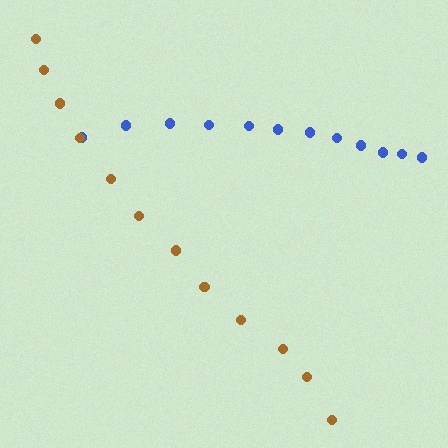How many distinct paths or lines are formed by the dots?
There are 2 distinct paths.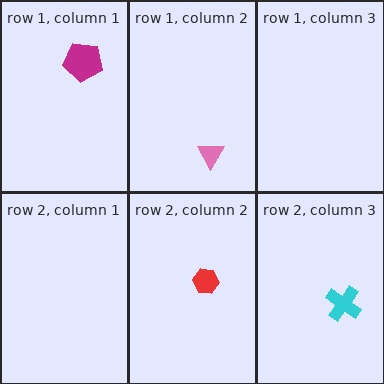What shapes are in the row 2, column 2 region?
The red hexagon.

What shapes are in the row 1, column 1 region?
The magenta pentagon.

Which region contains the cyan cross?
The row 2, column 3 region.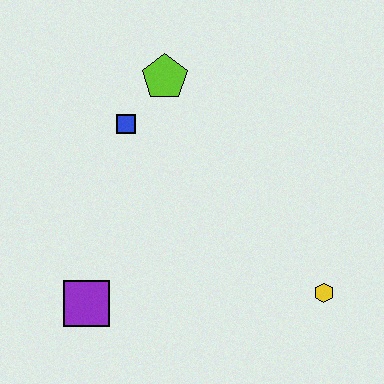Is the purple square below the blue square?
Yes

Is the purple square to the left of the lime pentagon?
Yes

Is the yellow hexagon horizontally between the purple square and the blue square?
No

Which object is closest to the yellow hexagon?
The purple square is closest to the yellow hexagon.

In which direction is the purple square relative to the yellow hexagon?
The purple square is to the left of the yellow hexagon.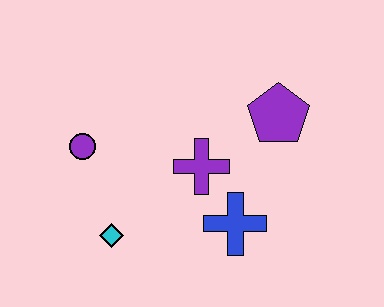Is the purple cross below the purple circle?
Yes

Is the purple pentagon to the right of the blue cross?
Yes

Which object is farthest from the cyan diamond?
The purple pentagon is farthest from the cyan diamond.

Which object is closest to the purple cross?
The blue cross is closest to the purple cross.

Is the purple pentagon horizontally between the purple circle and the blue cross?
No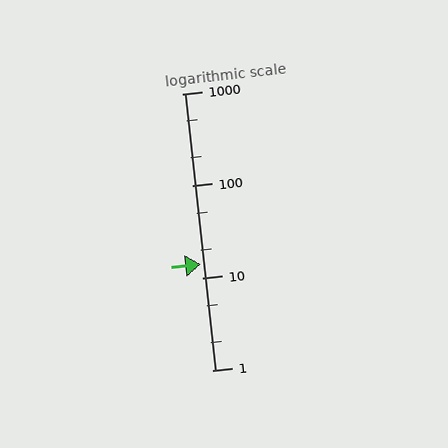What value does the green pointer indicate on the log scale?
The pointer indicates approximately 14.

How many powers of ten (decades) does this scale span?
The scale spans 3 decades, from 1 to 1000.